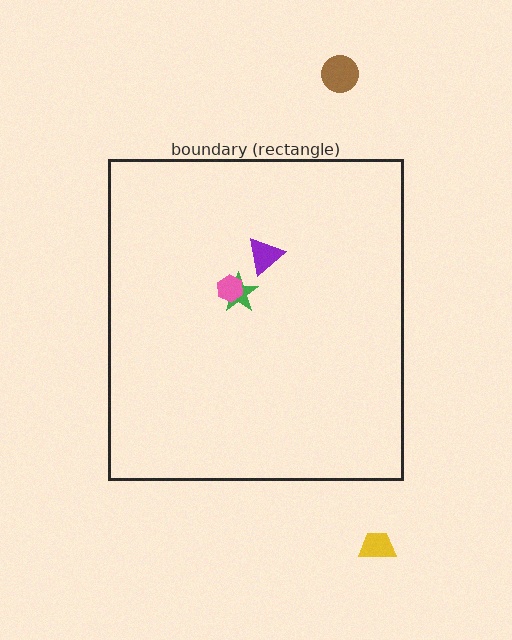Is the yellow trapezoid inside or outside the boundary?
Outside.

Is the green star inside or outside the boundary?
Inside.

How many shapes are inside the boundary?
3 inside, 2 outside.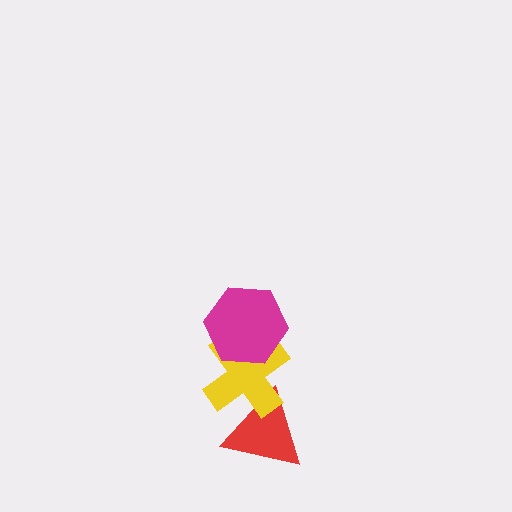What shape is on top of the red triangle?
The yellow cross is on top of the red triangle.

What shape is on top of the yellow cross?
The magenta hexagon is on top of the yellow cross.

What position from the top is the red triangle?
The red triangle is 3rd from the top.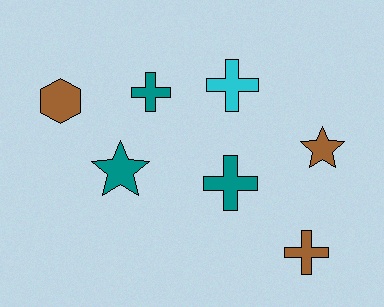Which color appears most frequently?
Teal, with 3 objects.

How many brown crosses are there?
There is 1 brown cross.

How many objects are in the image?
There are 7 objects.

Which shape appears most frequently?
Cross, with 4 objects.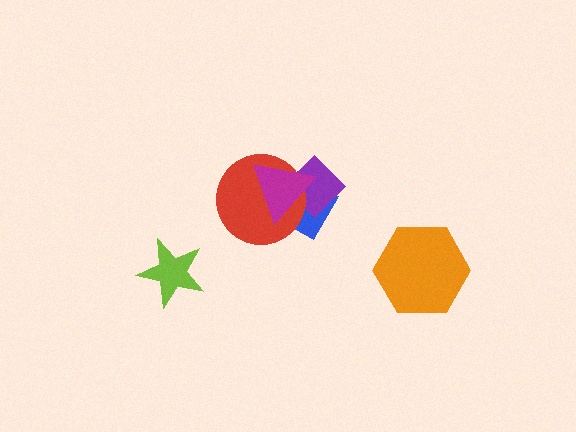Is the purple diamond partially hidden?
Yes, it is partially covered by another shape.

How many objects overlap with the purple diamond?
3 objects overlap with the purple diamond.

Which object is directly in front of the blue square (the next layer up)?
The purple diamond is directly in front of the blue square.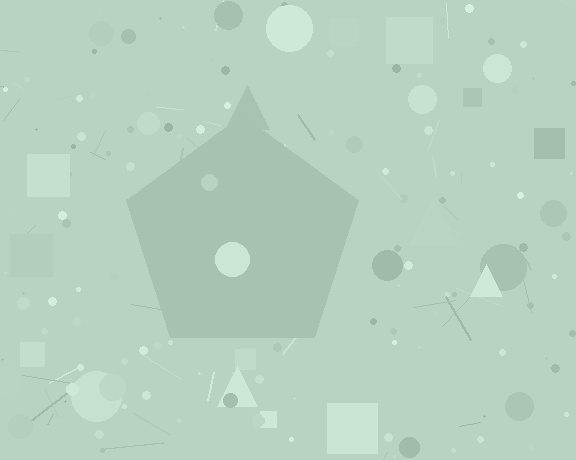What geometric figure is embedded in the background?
A pentagon is embedded in the background.